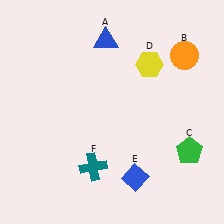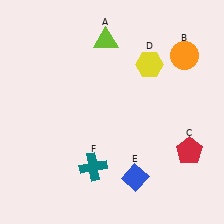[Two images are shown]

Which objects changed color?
A changed from blue to lime. C changed from green to red.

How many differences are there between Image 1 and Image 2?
There are 2 differences between the two images.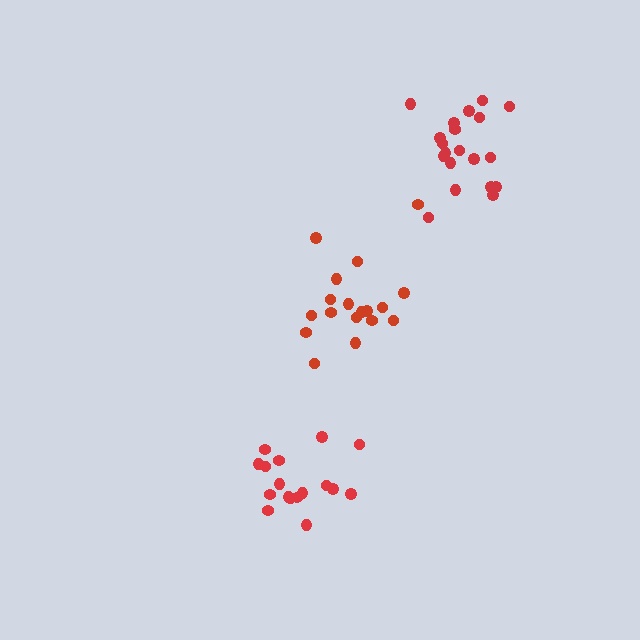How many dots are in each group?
Group 1: 20 dots, Group 2: 18 dots, Group 3: 17 dots (55 total).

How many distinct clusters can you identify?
There are 3 distinct clusters.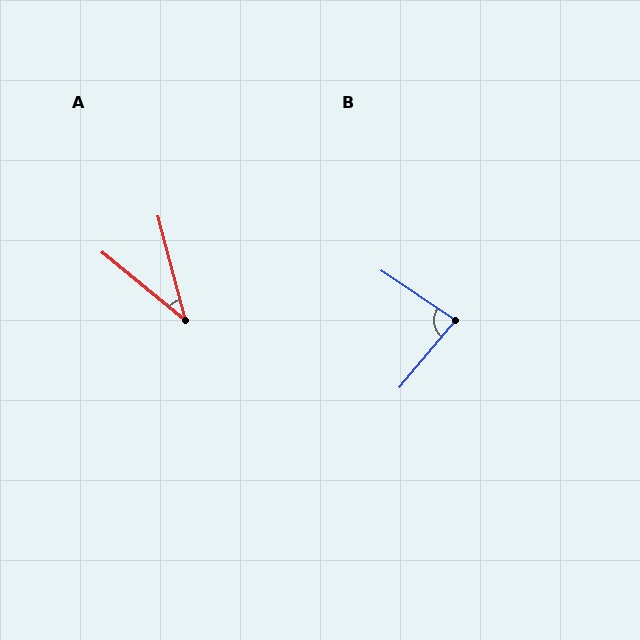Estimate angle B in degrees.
Approximately 84 degrees.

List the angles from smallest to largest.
A (36°), B (84°).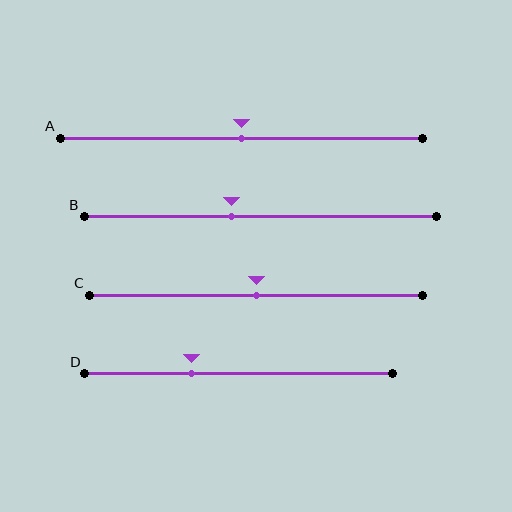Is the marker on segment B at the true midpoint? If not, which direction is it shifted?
No, the marker on segment B is shifted to the left by about 8% of the segment length.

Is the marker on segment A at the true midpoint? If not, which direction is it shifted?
Yes, the marker on segment A is at the true midpoint.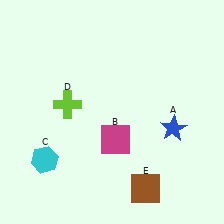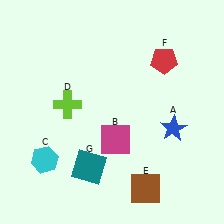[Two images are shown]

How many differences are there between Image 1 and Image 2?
There are 2 differences between the two images.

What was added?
A red pentagon (F), a teal square (G) were added in Image 2.